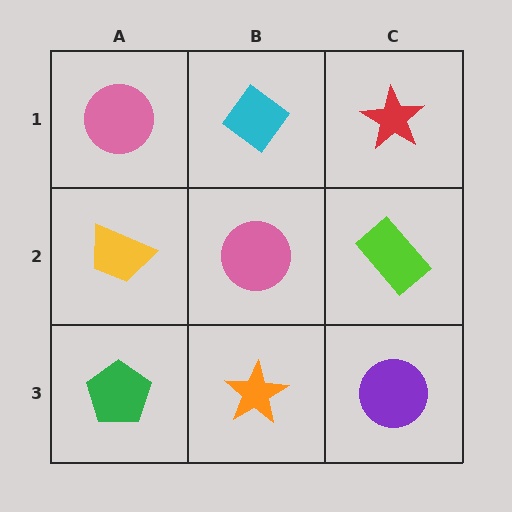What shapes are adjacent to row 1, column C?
A lime rectangle (row 2, column C), a cyan diamond (row 1, column B).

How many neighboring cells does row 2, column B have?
4.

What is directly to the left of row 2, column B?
A yellow trapezoid.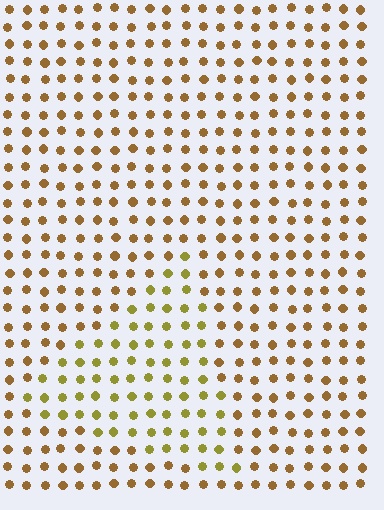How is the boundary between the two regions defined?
The boundary is defined purely by a slight shift in hue (about 27 degrees). Spacing, size, and orientation are identical on both sides.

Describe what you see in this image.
The image is filled with small brown elements in a uniform arrangement. A triangle-shaped region is visible where the elements are tinted to a slightly different hue, forming a subtle color boundary.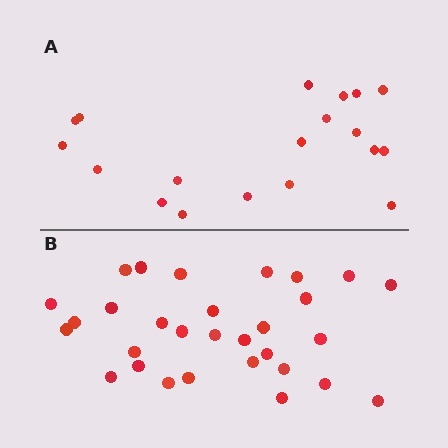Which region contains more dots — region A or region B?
Region B (the bottom region) has more dots.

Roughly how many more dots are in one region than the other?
Region B has roughly 12 or so more dots than region A.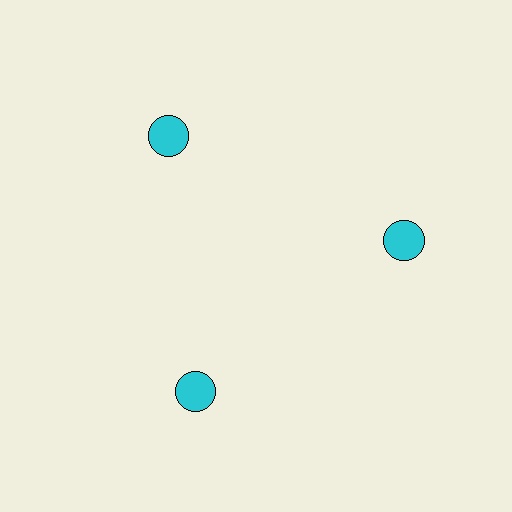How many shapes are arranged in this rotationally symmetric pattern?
There are 3 shapes, arranged in 3 groups of 1.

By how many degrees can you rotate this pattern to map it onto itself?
The pattern maps onto itself every 120 degrees of rotation.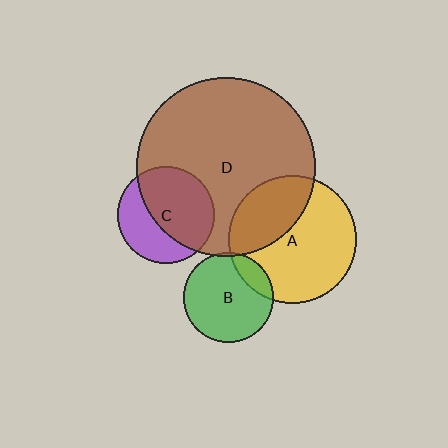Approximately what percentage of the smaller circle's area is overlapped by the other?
Approximately 5%.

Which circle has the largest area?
Circle D (brown).